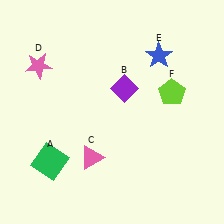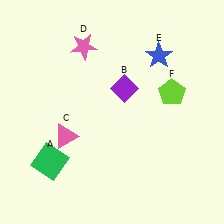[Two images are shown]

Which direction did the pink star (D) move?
The pink star (D) moved right.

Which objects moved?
The objects that moved are: the pink triangle (C), the pink star (D).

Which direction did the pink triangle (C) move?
The pink triangle (C) moved left.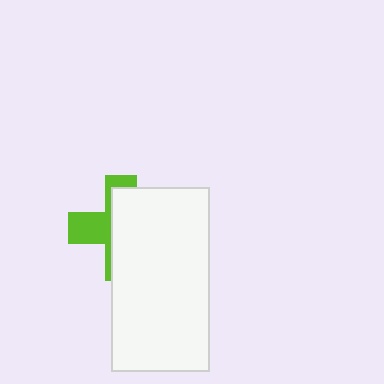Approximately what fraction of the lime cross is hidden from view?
Roughly 62% of the lime cross is hidden behind the white rectangle.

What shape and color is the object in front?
The object in front is a white rectangle.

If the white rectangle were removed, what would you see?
You would see the complete lime cross.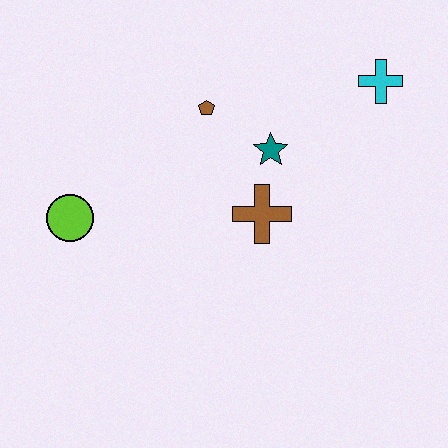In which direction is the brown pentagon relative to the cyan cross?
The brown pentagon is to the left of the cyan cross.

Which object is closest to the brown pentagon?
The teal star is closest to the brown pentagon.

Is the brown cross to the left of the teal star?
Yes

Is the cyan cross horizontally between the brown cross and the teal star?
No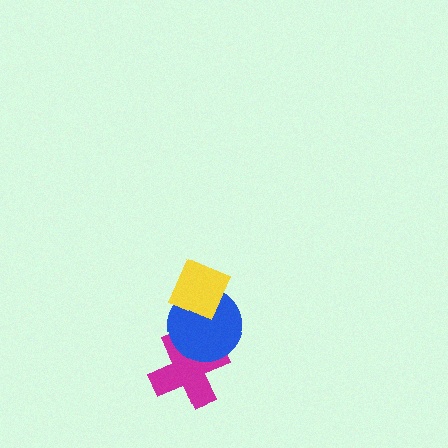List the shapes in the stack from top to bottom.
From top to bottom: the yellow diamond, the blue circle, the magenta cross.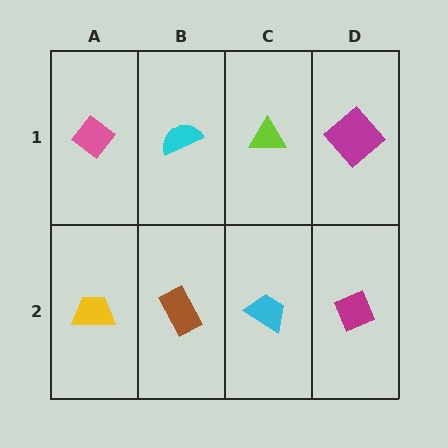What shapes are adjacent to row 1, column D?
A magenta diamond (row 2, column D), a lime triangle (row 1, column C).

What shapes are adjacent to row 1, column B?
A brown rectangle (row 2, column B), a pink diamond (row 1, column A), a lime triangle (row 1, column C).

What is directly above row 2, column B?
A cyan semicircle.